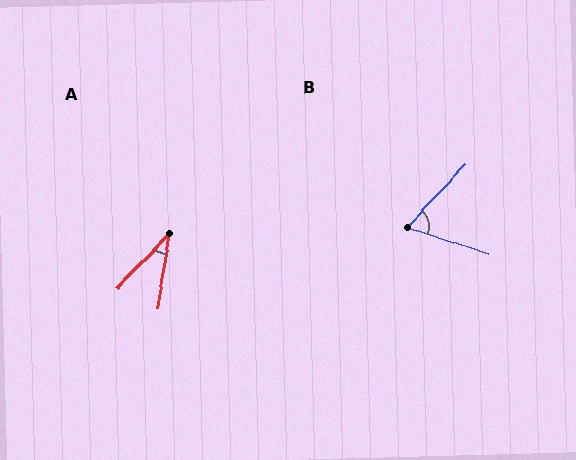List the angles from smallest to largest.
A (35°), B (65°).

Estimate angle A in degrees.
Approximately 35 degrees.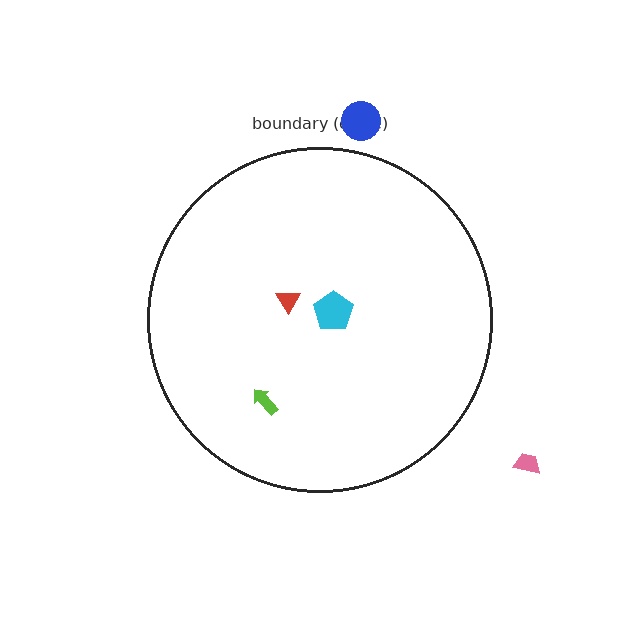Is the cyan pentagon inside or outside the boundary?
Inside.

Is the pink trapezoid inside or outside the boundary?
Outside.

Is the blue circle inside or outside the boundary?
Outside.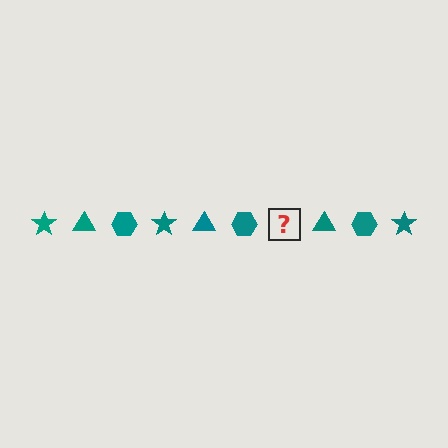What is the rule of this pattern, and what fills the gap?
The rule is that the pattern cycles through star, triangle, hexagon shapes in teal. The gap should be filled with a teal star.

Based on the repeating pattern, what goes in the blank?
The blank should be a teal star.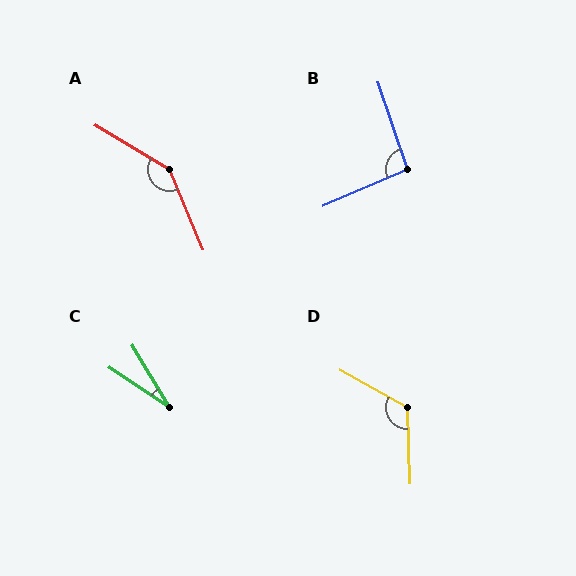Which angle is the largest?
A, at approximately 144 degrees.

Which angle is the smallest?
C, at approximately 25 degrees.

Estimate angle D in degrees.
Approximately 121 degrees.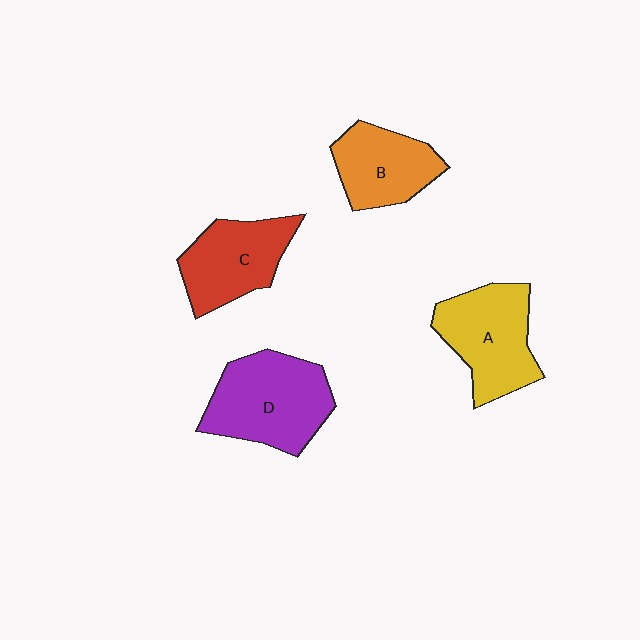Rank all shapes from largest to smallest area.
From largest to smallest: D (purple), A (yellow), C (red), B (orange).